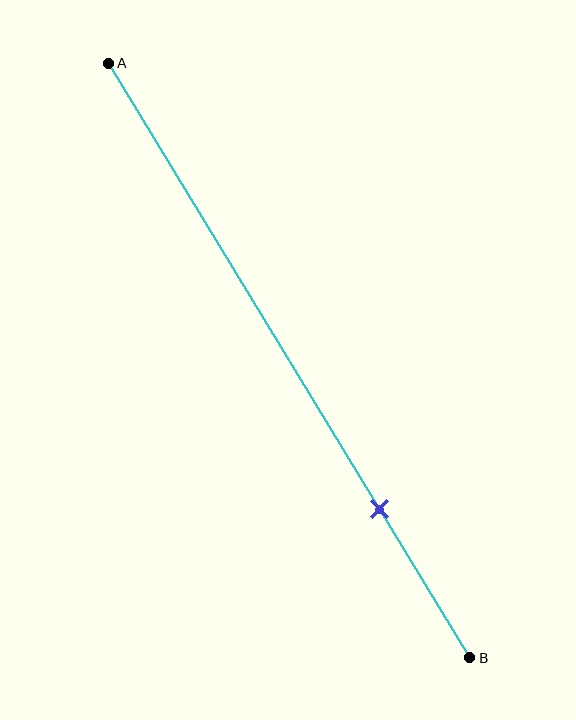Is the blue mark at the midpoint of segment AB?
No, the mark is at about 75% from A, not at the 50% midpoint.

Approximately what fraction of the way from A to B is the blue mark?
The blue mark is approximately 75% of the way from A to B.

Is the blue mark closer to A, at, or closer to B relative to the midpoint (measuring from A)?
The blue mark is closer to point B than the midpoint of segment AB.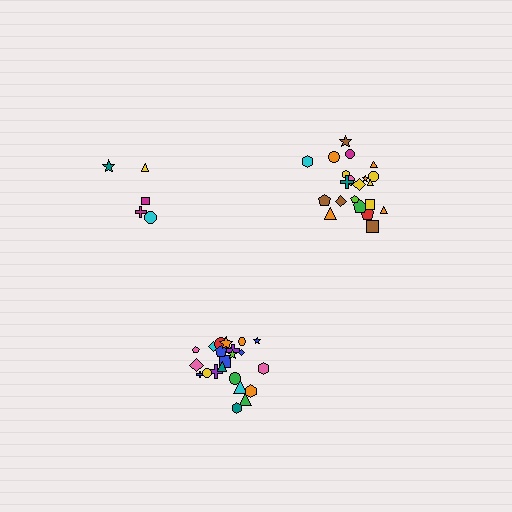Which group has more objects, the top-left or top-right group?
The top-right group.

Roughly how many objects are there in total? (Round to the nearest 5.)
Roughly 50 objects in total.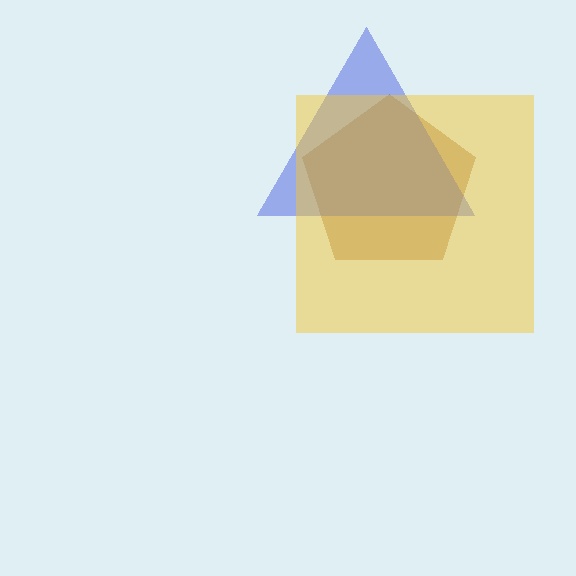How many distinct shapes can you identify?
There are 3 distinct shapes: a brown pentagon, a blue triangle, a yellow square.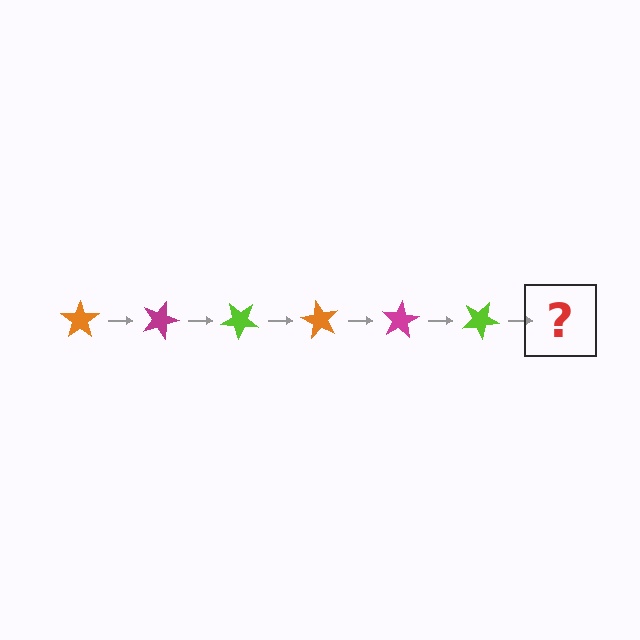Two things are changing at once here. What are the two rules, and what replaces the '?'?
The two rules are that it rotates 20 degrees each step and the color cycles through orange, magenta, and lime. The '?' should be an orange star, rotated 120 degrees from the start.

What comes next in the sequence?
The next element should be an orange star, rotated 120 degrees from the start.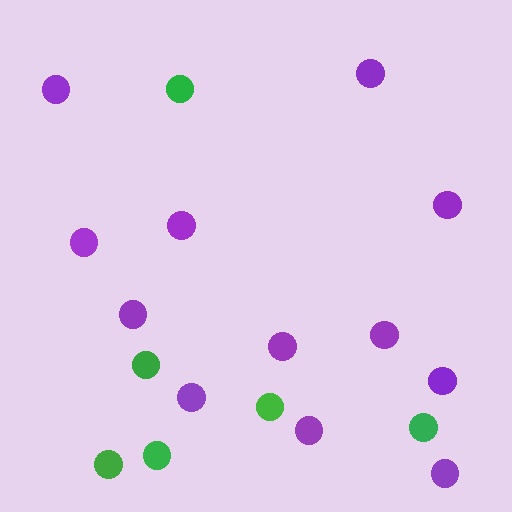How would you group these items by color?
There are 2 groups: one group of green circles (6) and one group of purple circles (12).